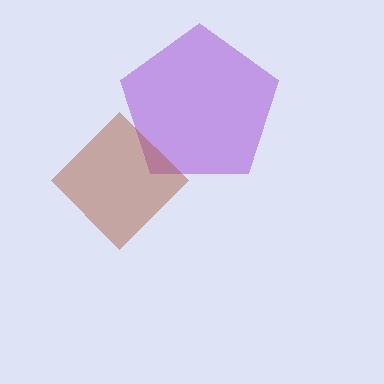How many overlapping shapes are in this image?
There are 2 overlapping shapes in the image.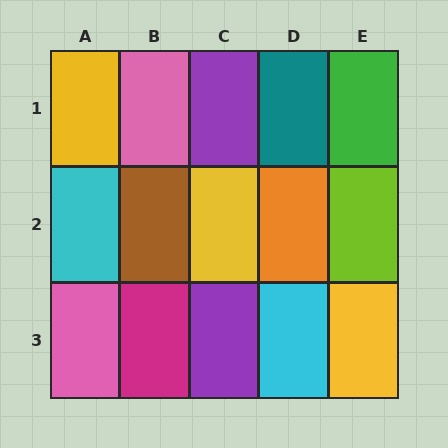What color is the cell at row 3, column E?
Yellow.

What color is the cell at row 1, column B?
Pink.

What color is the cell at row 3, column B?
Magenta.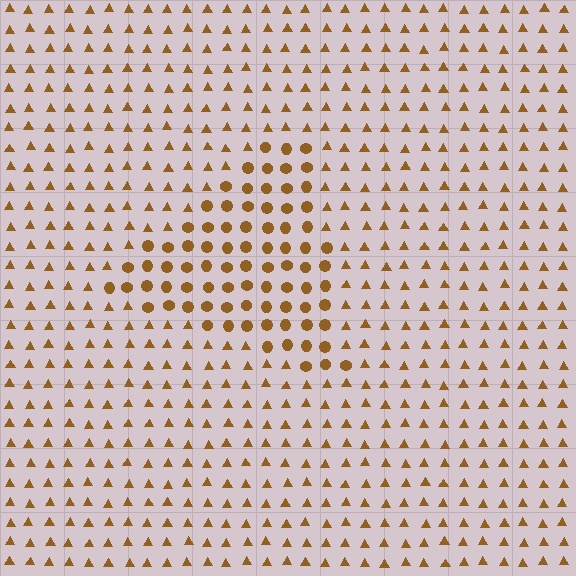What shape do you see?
I see a triangle.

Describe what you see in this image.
The image is filled with small brown elements arranged in a uniform grid. A triangle-shaped region contains circles, while the surrounding area contains triangles. The boundary is defined purely by the change in element shape.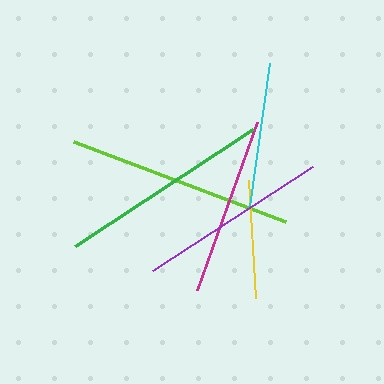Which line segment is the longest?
The lime line is the longest at approximately 226 pixels.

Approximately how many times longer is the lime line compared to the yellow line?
The lime line is approximately 1.9 times the length of the yellow line.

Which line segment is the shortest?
The yellow line is the shortest at approximately 118 pixels.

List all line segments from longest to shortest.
From longest to shortest: lime, green, purple, magenta, cyan, yellow.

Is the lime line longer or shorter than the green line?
The lime line is longer than the green line.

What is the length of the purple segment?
The purple segment is approximately 191 pixels long.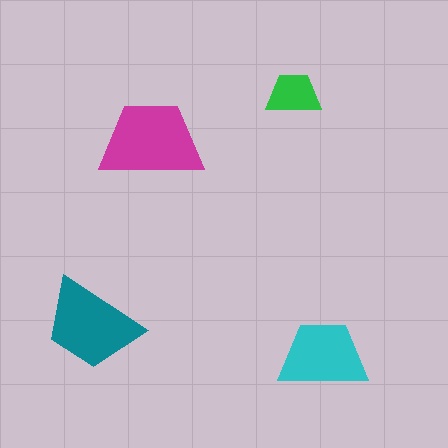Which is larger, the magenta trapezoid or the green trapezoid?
The magenta one.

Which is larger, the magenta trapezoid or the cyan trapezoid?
The magenta one.